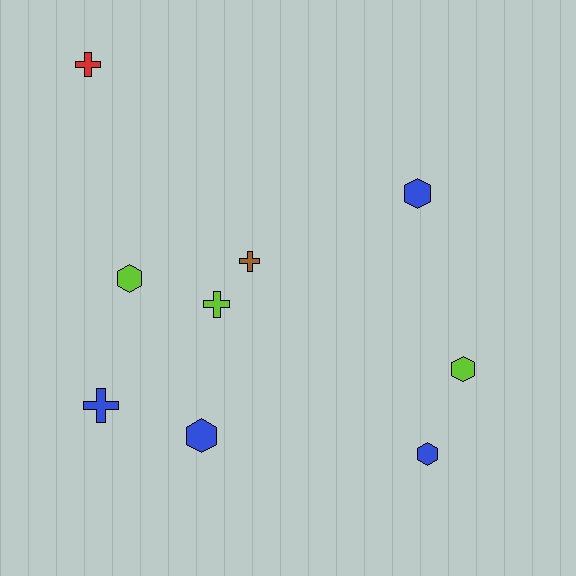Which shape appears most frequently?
Hexagon, with 5 objects.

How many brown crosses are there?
There is 1 brown cross.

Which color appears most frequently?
Blue, with 4 objects.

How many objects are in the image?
There are 9 objects.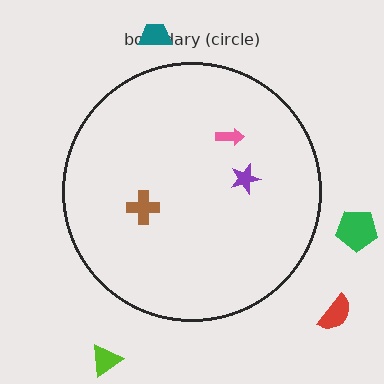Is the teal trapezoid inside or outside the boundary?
Outside.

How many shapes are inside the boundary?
3 inside, 4 outside.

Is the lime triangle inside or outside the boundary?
Outside.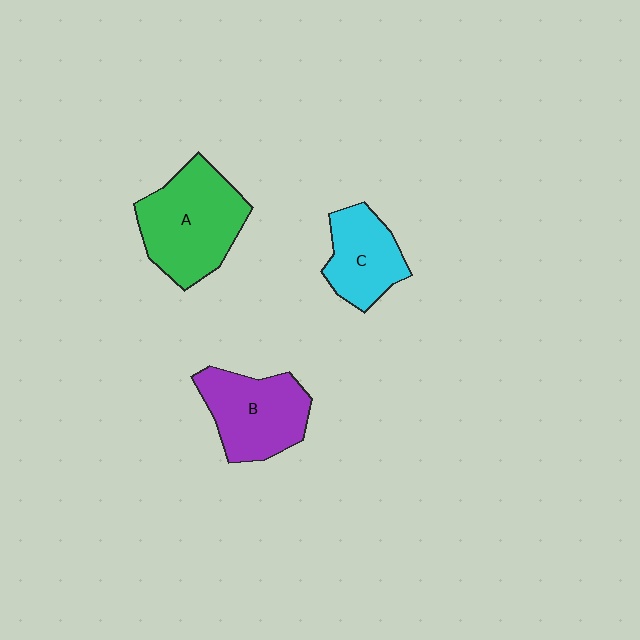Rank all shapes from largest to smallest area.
From largest to smallest: A (green), B (purple), C (cyan).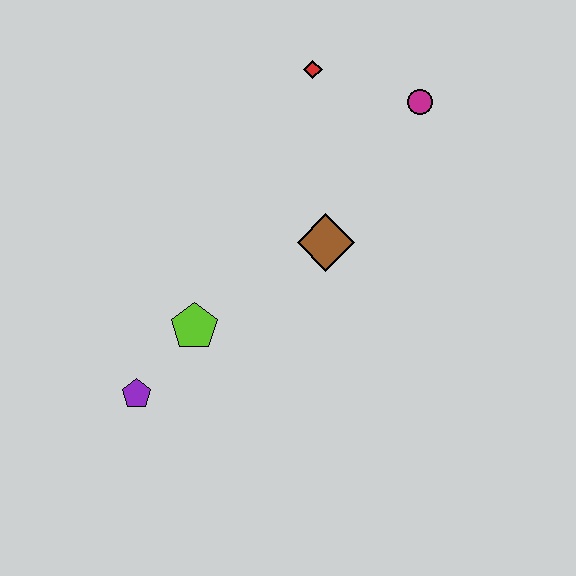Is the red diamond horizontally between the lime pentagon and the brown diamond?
Yes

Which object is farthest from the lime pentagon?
The magenta circle is farthest from the lime pentagon.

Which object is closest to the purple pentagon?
The lime pentagon is closest to the purple pentagon.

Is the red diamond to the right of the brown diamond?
No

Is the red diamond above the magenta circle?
Yes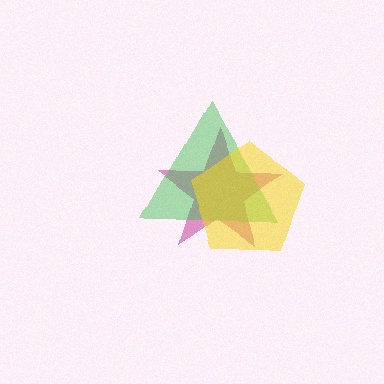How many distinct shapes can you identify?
There are 3 distinct shapes: a magenta star, a green triangle, a yellow pentagon.